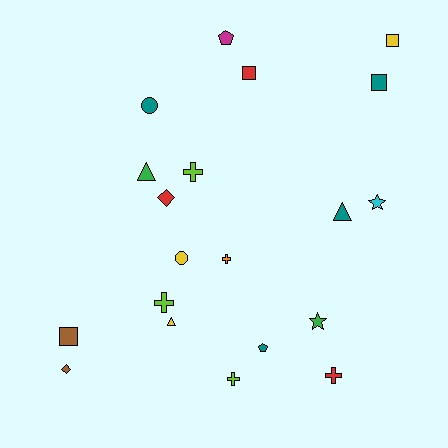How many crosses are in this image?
There are 5 crosses.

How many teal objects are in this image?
There are 4 teal objects.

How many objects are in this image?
There are 20 objects.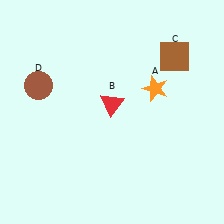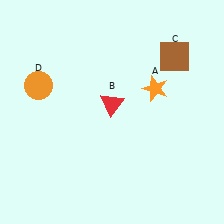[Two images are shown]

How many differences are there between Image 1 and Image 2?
There is 1 difference between the two images.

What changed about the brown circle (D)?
In Image 1, D is brown. In Image 2, it changed to orange.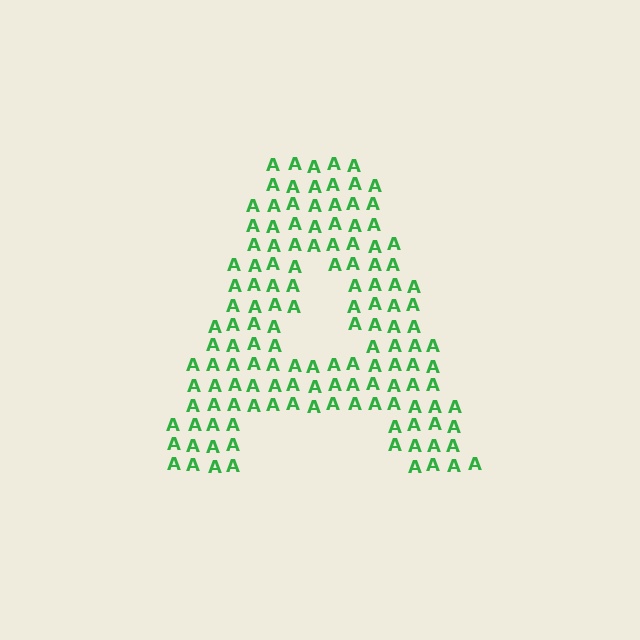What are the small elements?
The small elements are letter A's.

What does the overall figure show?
The overall figure shows the letter A.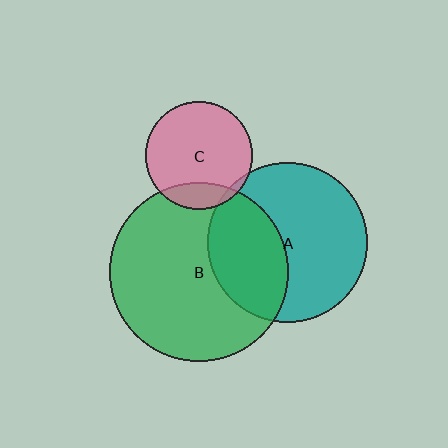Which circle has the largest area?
Circle B (green).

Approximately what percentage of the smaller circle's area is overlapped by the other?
Approximately 35%.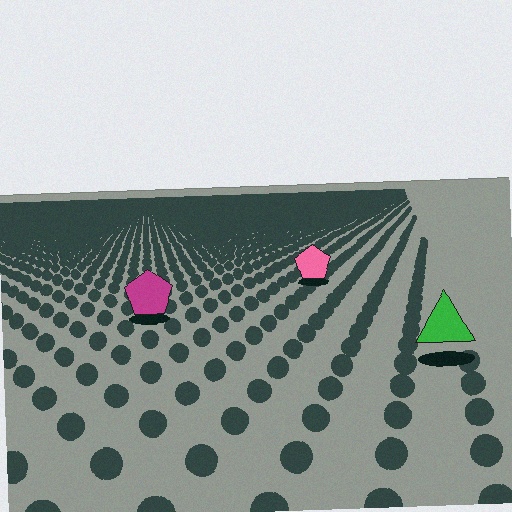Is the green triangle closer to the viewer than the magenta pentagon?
Yes. The green triangle is closer — you can tell from the texture gradient: the ground texture is coarser near it.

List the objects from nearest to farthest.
From nearest to farthest: the green triangle, the magenta pentagon, the pink pentagon.